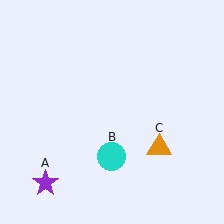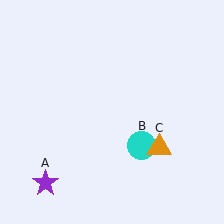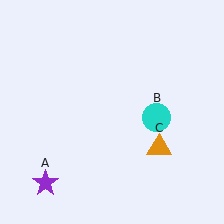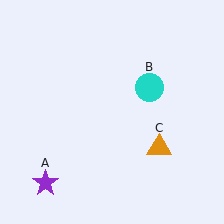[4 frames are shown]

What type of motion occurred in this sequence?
The cyan circle (object B) rotated counterclockwise around the center of the scene.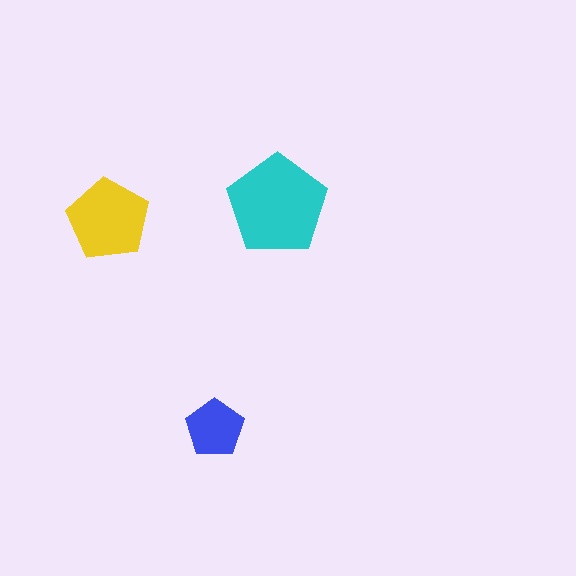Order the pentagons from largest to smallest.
the cyan one, the yellow one, the blue one.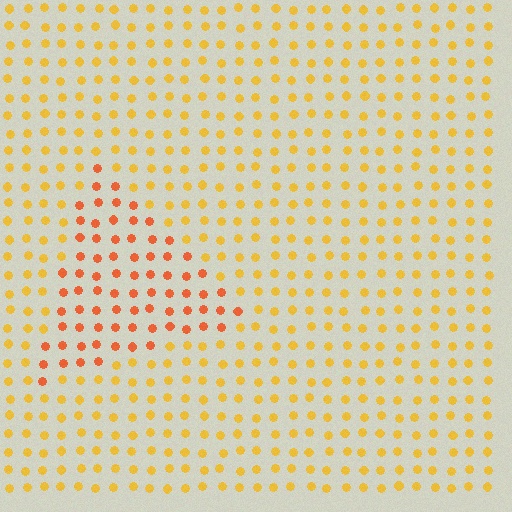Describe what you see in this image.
The image is filled with small yellow elements in a uniform arrangement. A triangle-shaped region is visible where the elements are tinted to a slightly different hue, forming a subtle color boundary.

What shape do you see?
I see a triangle.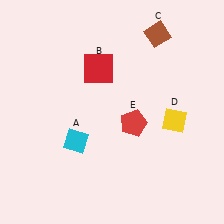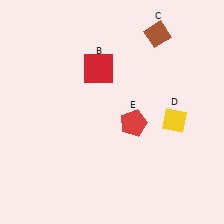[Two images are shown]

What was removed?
The cyan diamond (A) was removed in Image 2.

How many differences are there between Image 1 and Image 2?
There is 1 difference between the two images.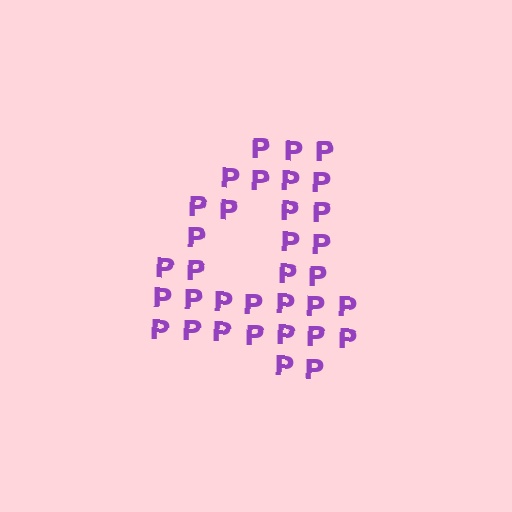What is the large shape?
The large shape is the digit 4.